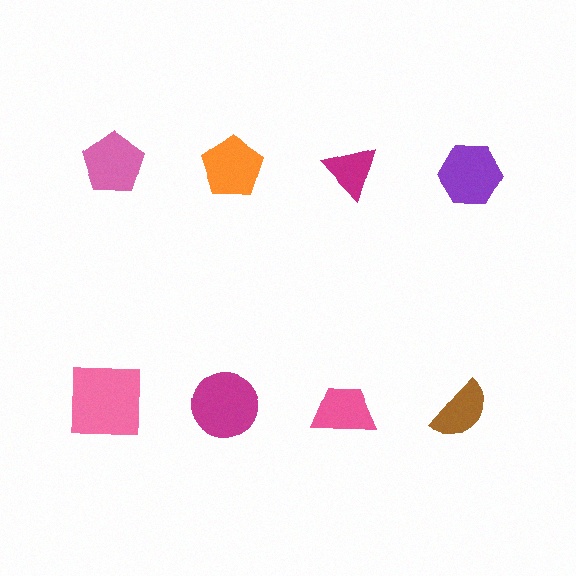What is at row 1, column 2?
An orange pentagon.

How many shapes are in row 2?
4 shapes.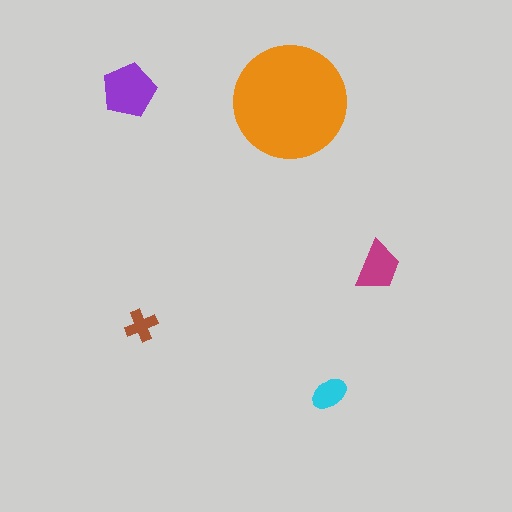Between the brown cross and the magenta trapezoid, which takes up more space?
The magenta trapezoid.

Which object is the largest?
The orange circle.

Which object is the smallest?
The brown cross.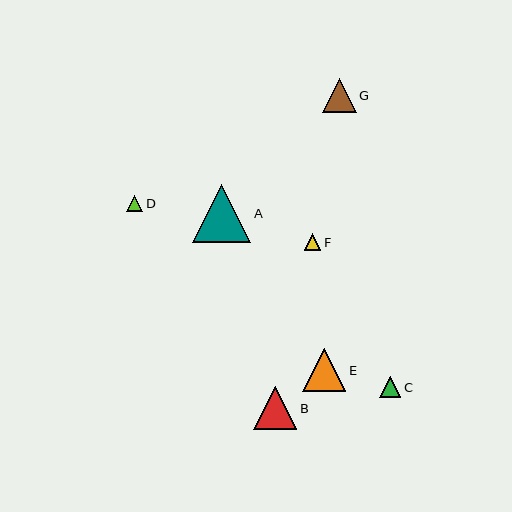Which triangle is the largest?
Triangle A is the largest with a size of approximately 58 pixels.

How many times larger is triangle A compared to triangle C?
Triangle A is approximately 2.7 times the size of triangle C.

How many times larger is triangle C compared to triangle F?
Triangle C is approximately 1.3 times the size of triangle F.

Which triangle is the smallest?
Triangle D is the smallest with a size of approximately 16 pixels.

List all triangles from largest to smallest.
From largest to smallest: A, E, B, G, C, F, D.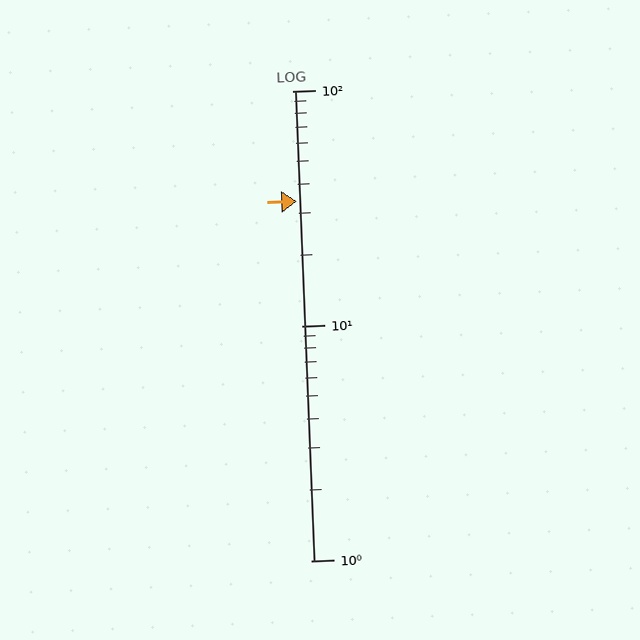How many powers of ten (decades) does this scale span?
The scale spans 2 decades, from 1 to 100.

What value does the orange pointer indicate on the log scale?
The pointer indicates approximately 34.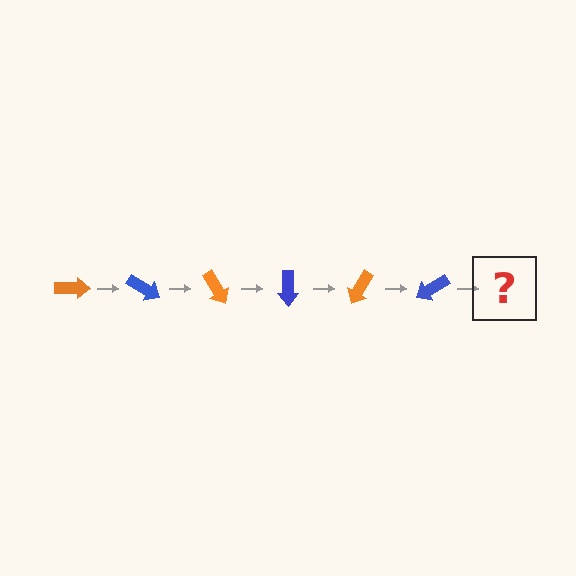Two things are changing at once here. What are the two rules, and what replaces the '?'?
The two rules are that it rotates 30 degrees each step and the color cycles through orange and blue. The '?' should be an orange arrow, rotated 180 degrees from the start.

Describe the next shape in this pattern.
It should be an orange arrow, rotated 180 degrees from the start.